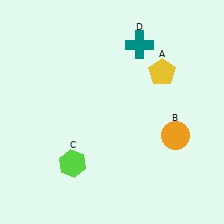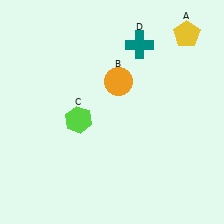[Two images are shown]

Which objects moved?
The objects that moved are: the yellow pentagon (A), the orange circle (B), the lime hexagon (C).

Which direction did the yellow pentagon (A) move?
The yellow pentagon (A) moved up.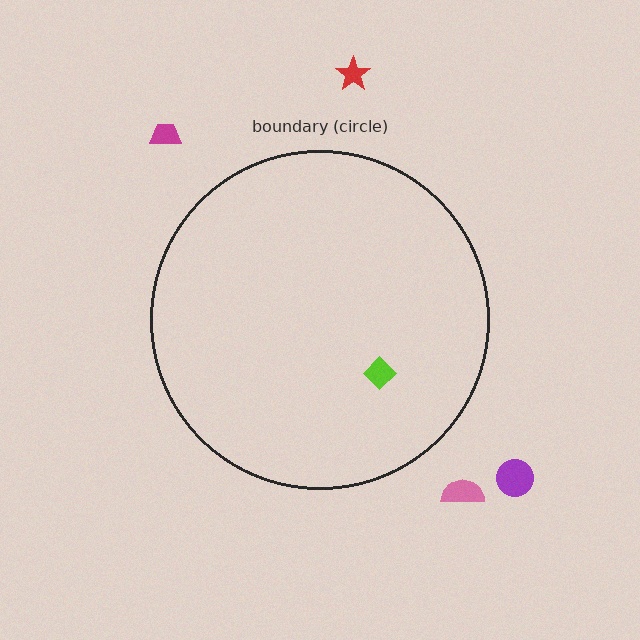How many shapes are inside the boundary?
1 inside, 4 outside.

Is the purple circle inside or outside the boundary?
Outside.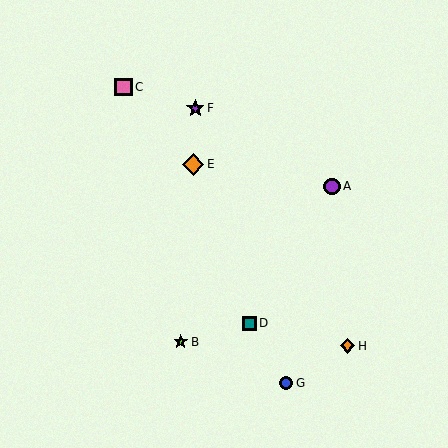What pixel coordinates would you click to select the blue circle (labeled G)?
Click at (286, 383) to select the blue circle G.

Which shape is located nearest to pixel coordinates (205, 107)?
The purple star (labeled F) at (195, 108) is nearest to that location.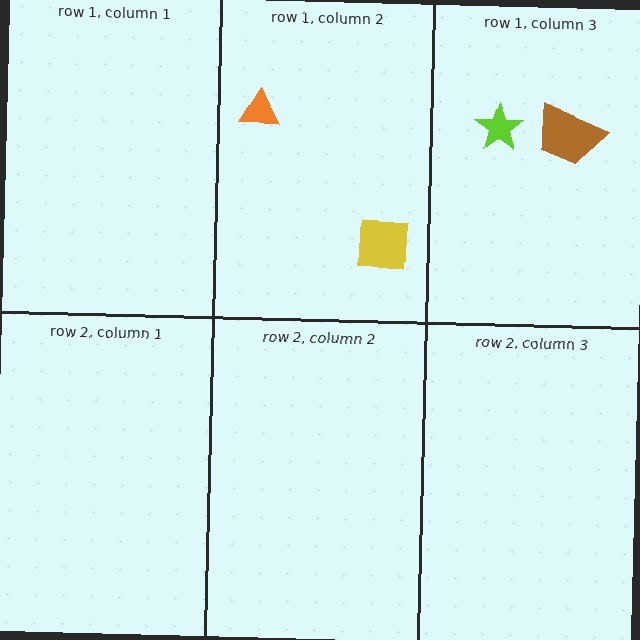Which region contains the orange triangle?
The row 1, column 2 region.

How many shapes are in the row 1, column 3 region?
2.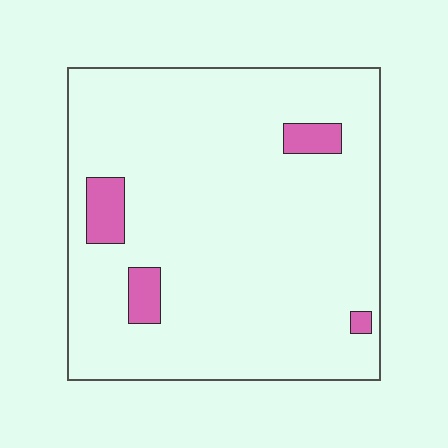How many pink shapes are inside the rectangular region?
4.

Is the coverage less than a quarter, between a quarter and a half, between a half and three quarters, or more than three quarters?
Less than a quarter.